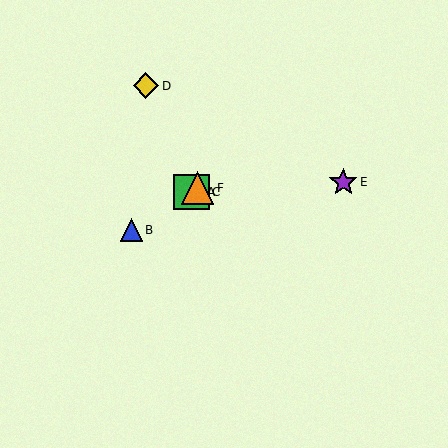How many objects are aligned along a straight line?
4 objects (A, B, C, F) are aligned along a straight line.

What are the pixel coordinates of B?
Object B is at (131, 230).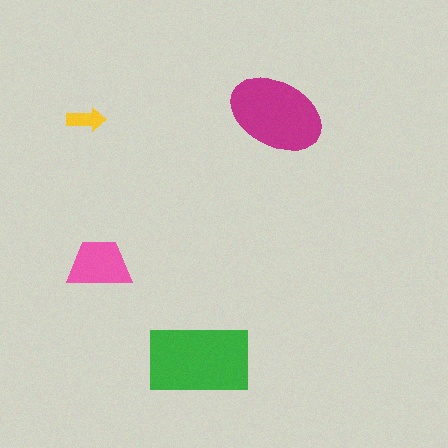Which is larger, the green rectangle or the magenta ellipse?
The green rectangle.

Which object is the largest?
The green rectangle.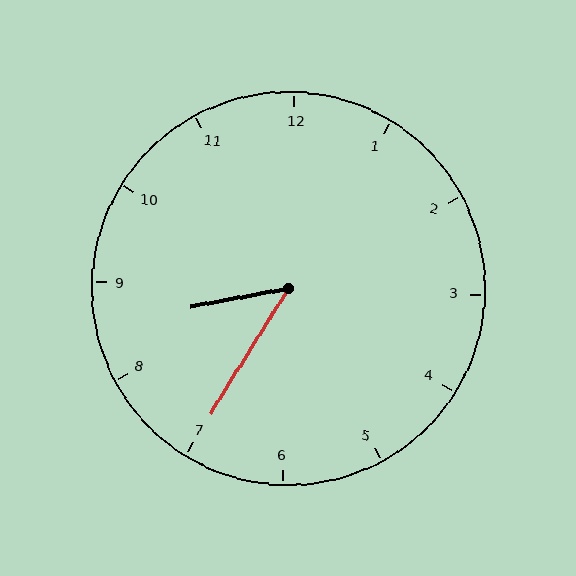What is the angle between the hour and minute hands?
Approximately 48 degrees.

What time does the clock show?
8:35.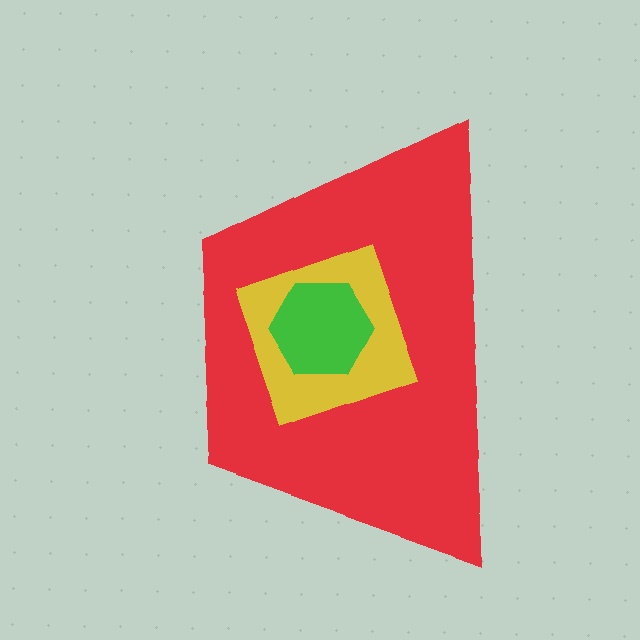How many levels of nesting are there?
3.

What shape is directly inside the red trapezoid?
The yellow diamond.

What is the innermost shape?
The green hexagon.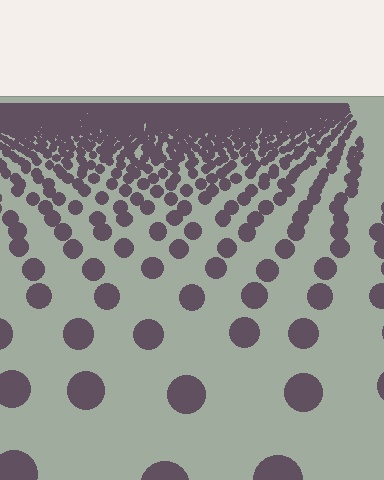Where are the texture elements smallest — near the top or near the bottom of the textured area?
Near the top.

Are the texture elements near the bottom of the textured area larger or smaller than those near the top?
Larger. Near the bottom, elements are closer to the viewer and appear at a bigger on-screen size.